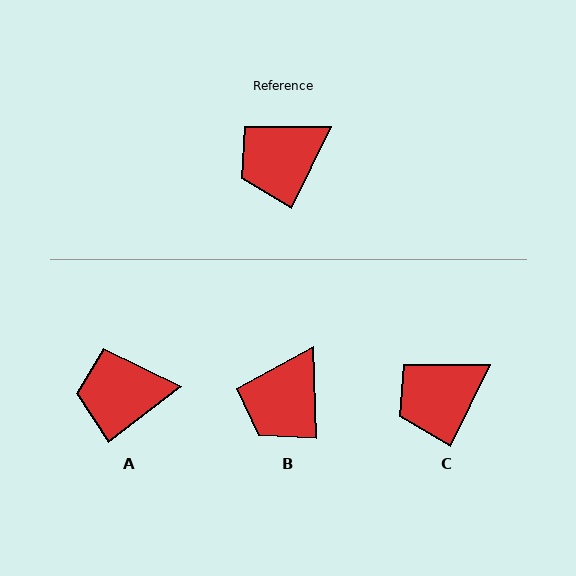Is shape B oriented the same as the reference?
No, it is off by about 28 degrees.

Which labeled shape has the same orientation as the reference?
C.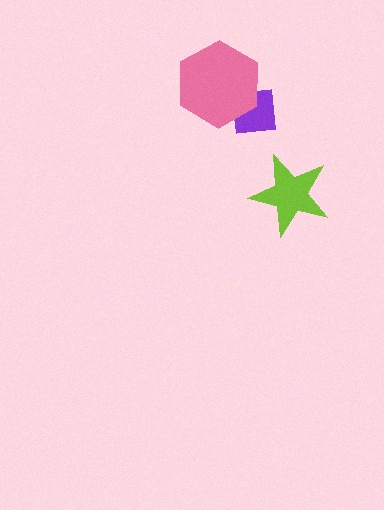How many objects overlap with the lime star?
0 objects overlap with the lime star.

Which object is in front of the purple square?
The pink hexagon is in front of the purple square.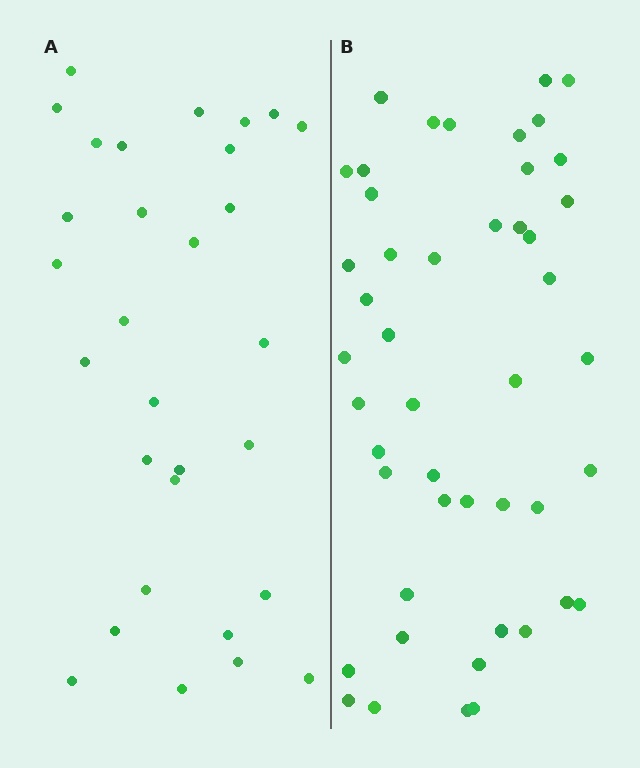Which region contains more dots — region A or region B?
Region B (the right region) has more dots.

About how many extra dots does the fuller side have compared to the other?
Region B has approximately 15 more dots than region A.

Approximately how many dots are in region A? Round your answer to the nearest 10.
About 30 dots.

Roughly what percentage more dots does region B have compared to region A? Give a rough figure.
About 55% more.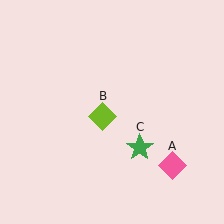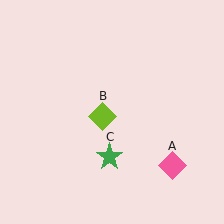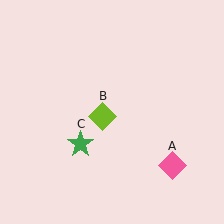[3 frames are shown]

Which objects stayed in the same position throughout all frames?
Pink diamond (object A) and lime diamond (object B) remained stationary.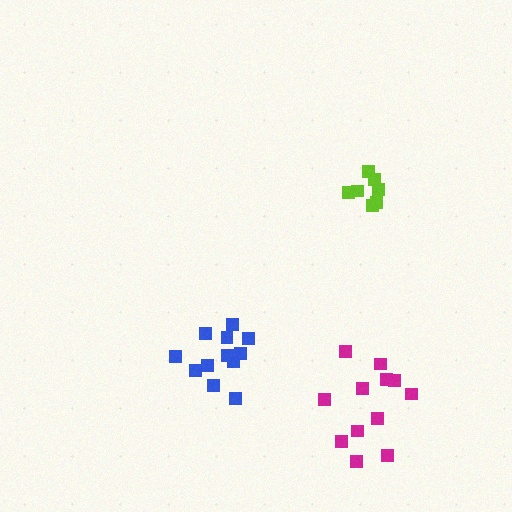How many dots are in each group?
Group 1: 12 dots, Group 2: 12 dots, Group 3: 7 dots (31 total).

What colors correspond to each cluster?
The clusters are colored: magenta, blue, lime.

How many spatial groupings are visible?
There are 3 spatial groupings.